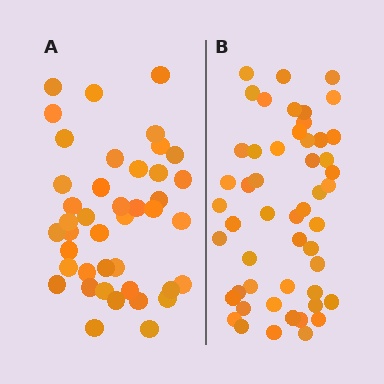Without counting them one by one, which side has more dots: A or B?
Region B (the right region) has more dots.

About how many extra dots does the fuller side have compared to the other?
Region B has roughly 8 or so more dots than region A.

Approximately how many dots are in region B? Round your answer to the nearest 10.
About 50 dots. (The exact count is 51, which rounds to 50.)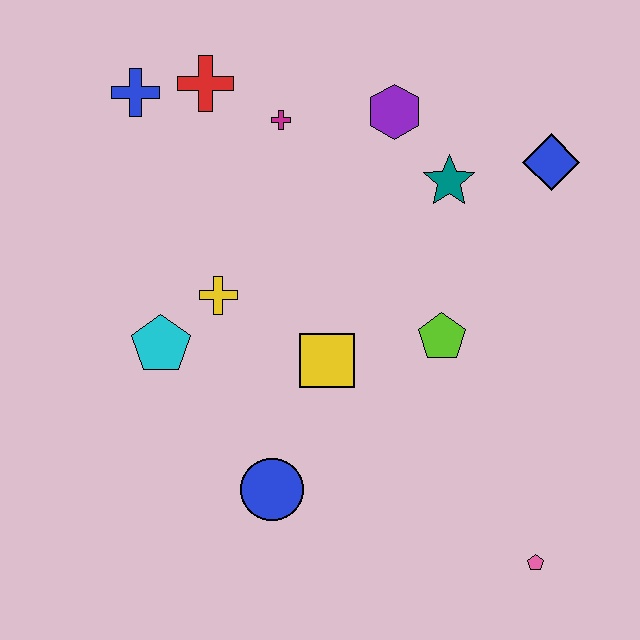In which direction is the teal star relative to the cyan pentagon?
The teal star is to the right of the cyan pentagon.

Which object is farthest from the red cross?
The pink pentagon is farthest from the red cross.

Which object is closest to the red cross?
The blue cross is closest to the red cross.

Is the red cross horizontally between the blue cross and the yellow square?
Yes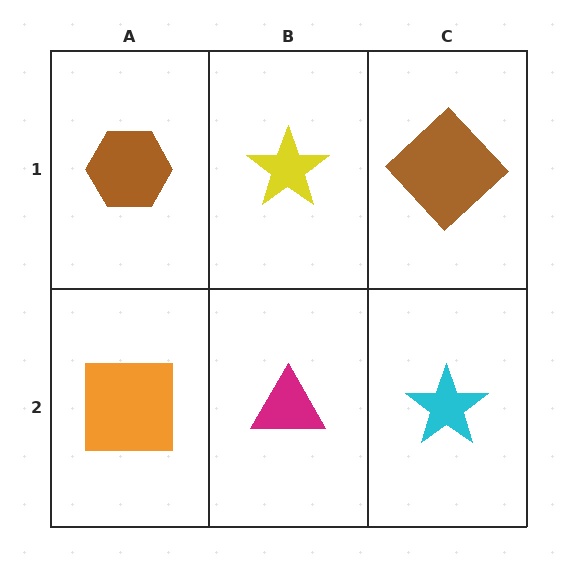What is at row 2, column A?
An orange square.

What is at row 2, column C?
A cyan star.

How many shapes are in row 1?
3 shapes.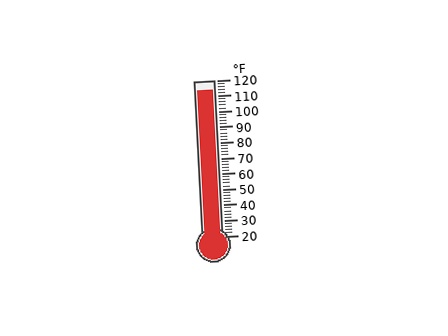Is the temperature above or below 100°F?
The temperature is above 100°F.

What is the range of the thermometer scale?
The thermometer scale ranges from 20°F to 120°F.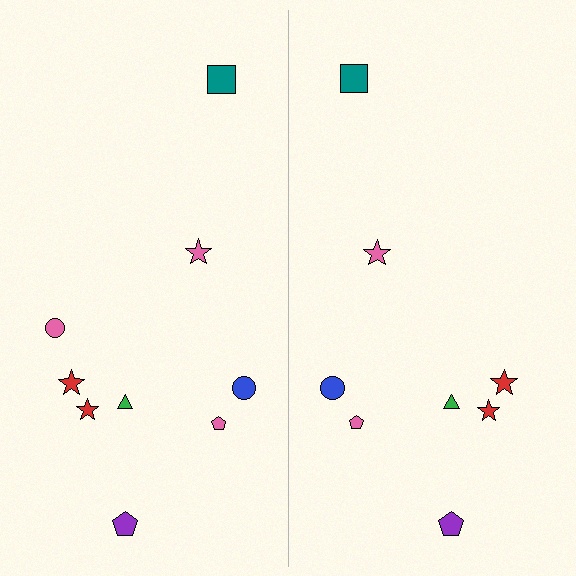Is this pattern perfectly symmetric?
No, the pattern is not perfectly symmetric. A pink circle is missing from the right side.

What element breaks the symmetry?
A pink circle is missing from the right side.